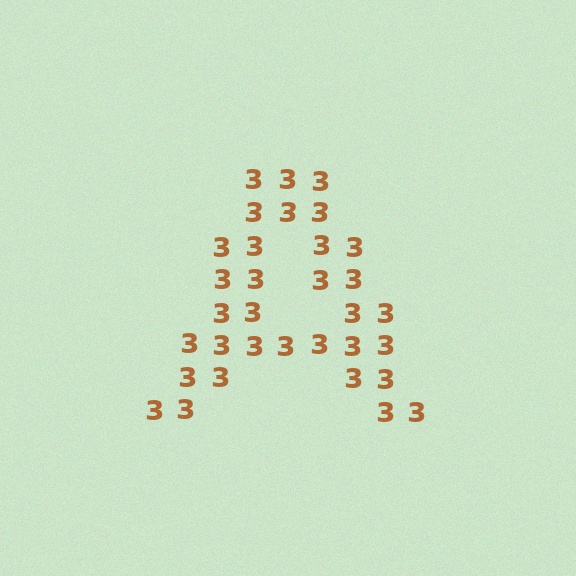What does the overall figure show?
The overall figure shows the letter A.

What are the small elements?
The small elements are digit 3's.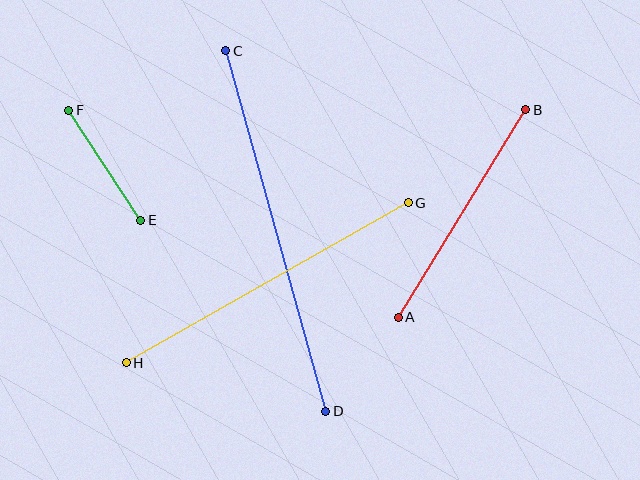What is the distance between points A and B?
The distance is approximately 244 pixels.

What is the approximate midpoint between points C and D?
The midpoint is at approximately (276, 231) pixels.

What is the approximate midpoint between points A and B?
The midpoint is at approximately (462, 214) pixels.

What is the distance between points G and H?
The distance is approximately 324 pixels.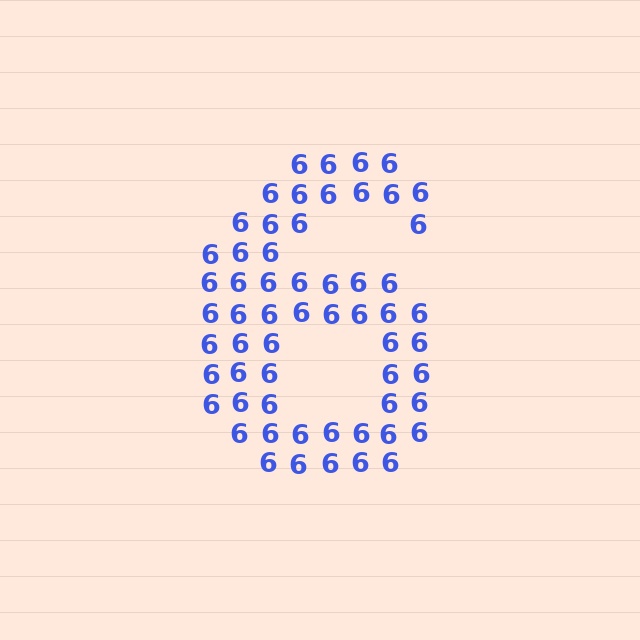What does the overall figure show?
The overall figure shows the digit 6.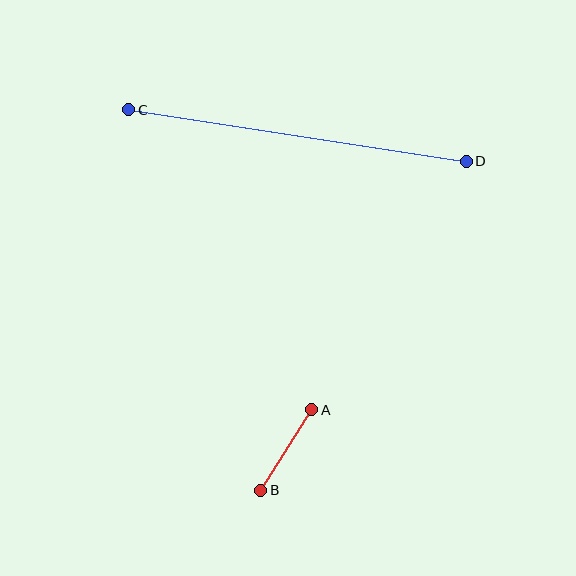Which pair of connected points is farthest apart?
Points C and D are farthest apart.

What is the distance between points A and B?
The distance is approximately 95 pixels.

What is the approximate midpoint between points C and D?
The midpoint is at approximately (297, 135) pixels.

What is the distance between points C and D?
The distance is approximately 341 pixels.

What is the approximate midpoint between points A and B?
The midpoint is at approximately (286, 450) pixels.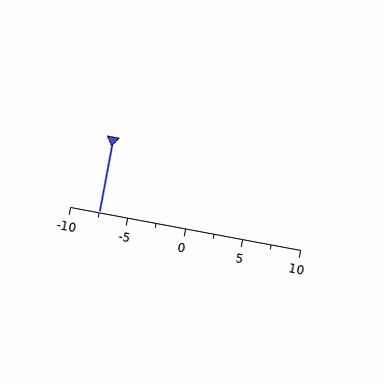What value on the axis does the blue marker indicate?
The marker indicates approximately -7.5.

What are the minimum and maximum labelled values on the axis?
The axis runs from -10 to 10.